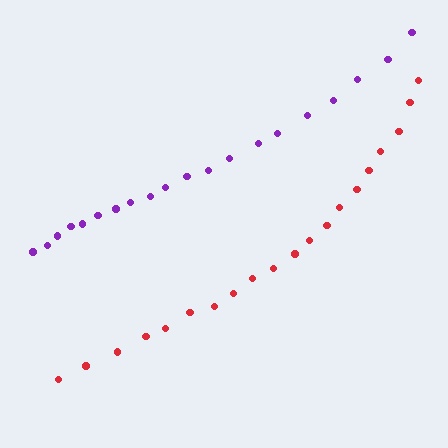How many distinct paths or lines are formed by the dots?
There are 2 distinct paths.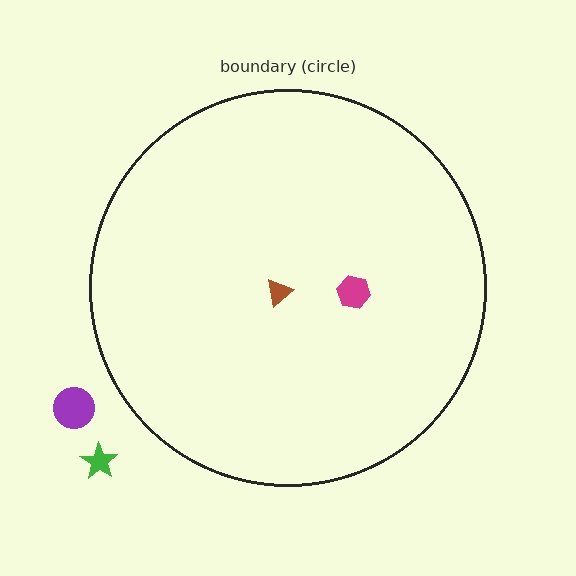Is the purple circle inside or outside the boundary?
Outside.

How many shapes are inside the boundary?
2 inside, 2 outside.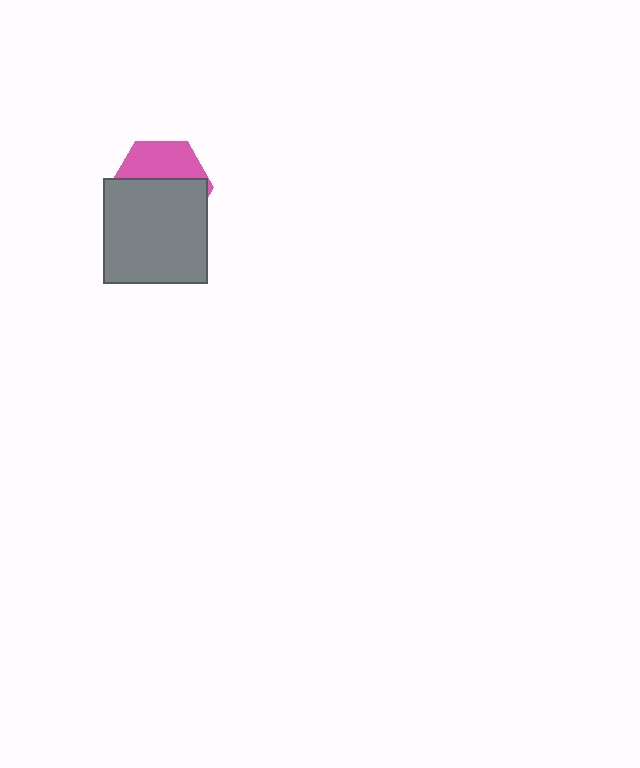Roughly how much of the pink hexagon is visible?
A small part of it is visible (roughly 37%).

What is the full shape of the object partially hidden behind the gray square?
The partially hidden object is a pink hexagon.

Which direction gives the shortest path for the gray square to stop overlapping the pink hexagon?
Moving down gives the shortest separation.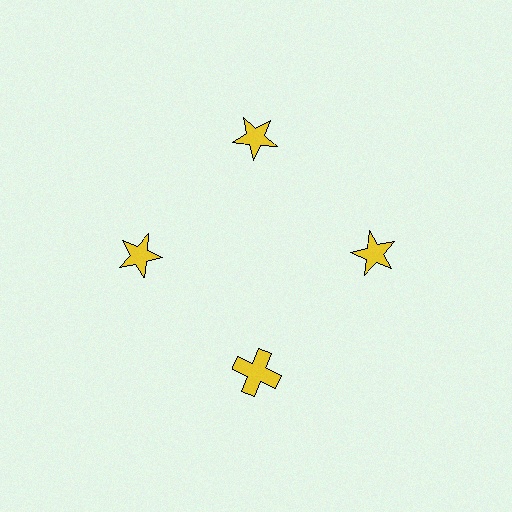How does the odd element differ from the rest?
It has a different shape: cross instead of star.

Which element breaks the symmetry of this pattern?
The yellow cross at roughly the 6 o'clock position breaks the symmetry. All other shapes are yellow stars.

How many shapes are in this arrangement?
There are 4 shapes arranged in a ring pattern.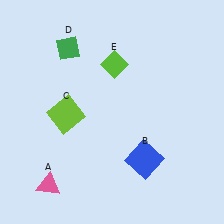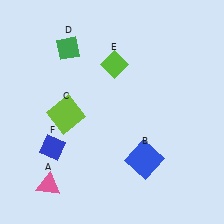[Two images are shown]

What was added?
A blue diamond (F) was added in Image 2.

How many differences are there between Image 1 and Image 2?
There is 1 difference between the two images.